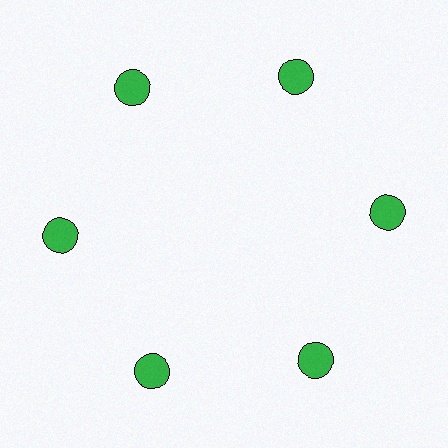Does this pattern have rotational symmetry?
Yes, this pattern has 6-fold rotational symmetry. It looks the same after rotating 60 degrees around the center.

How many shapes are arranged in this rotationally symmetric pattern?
There are 6 shapes, arranged in 6 groups of 1.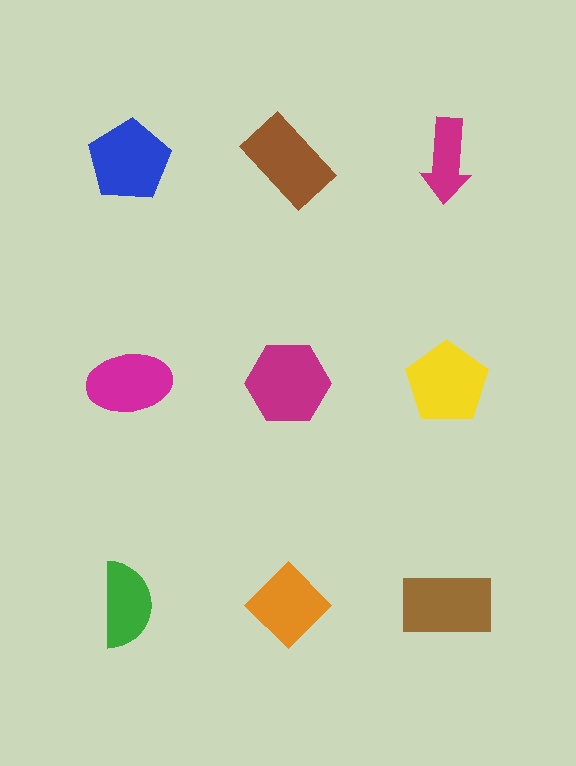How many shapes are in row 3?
3 shapes.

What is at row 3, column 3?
A brown rectangle.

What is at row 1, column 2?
A brown rectangle.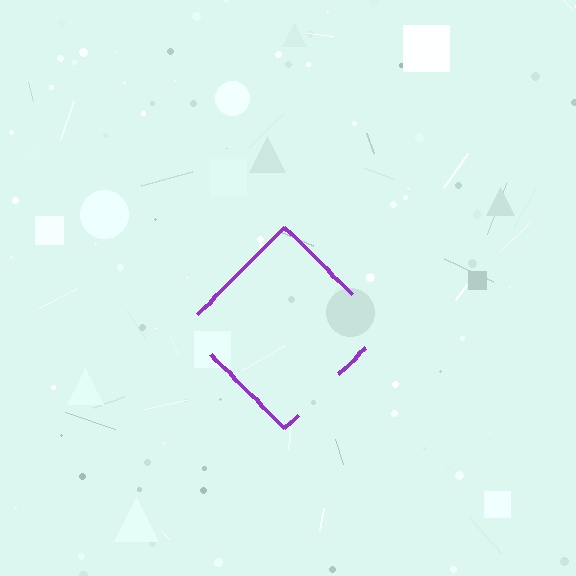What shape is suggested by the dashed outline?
The dashed outline suggests a diamond.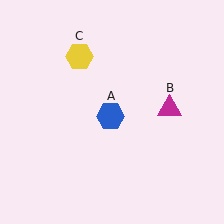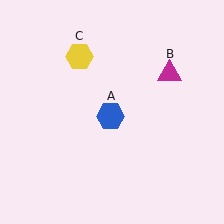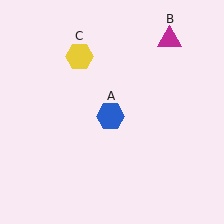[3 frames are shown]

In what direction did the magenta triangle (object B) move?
The magenta triangle (object B) moved up.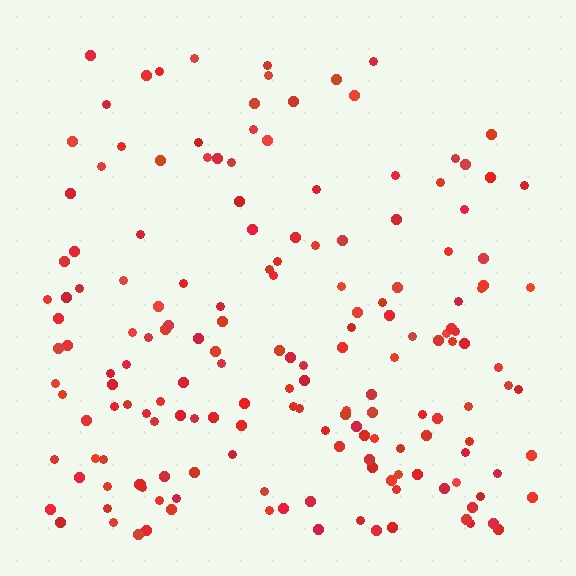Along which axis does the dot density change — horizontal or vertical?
Vertical.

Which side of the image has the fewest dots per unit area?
The top.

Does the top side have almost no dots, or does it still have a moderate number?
Still a moderate number, just noticeably fewer than the bottom.